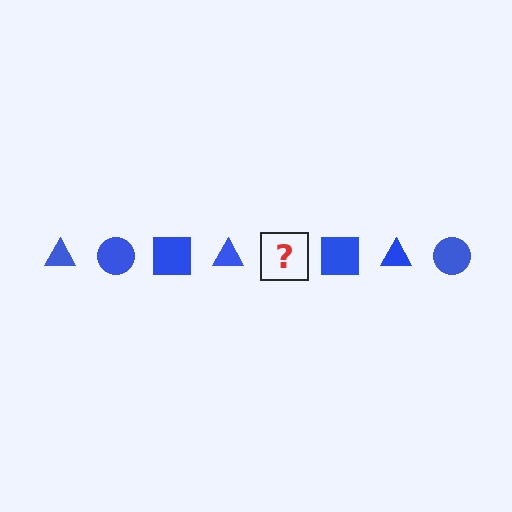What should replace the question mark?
The question mark should be replaced with a blue circle.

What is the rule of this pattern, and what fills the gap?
The rule is that the pattern cycles through triangle, circle, square shapes in blue. The gap should be filled with a blue circle.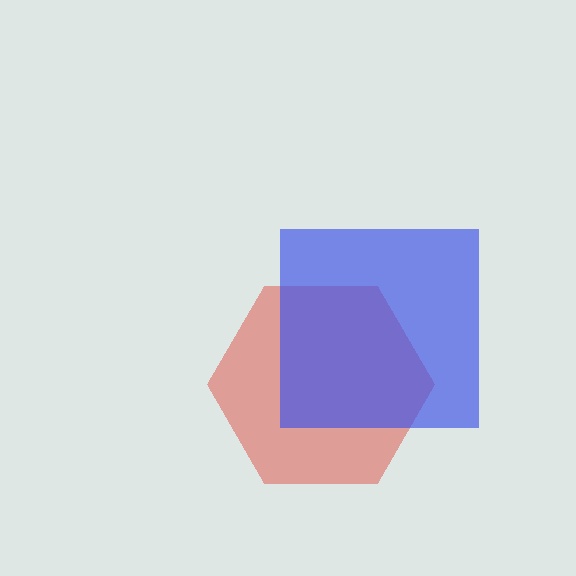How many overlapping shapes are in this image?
There are 2 overlapping shapes in the image.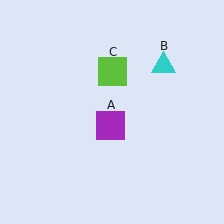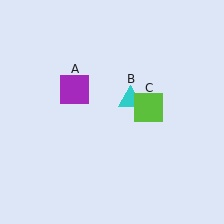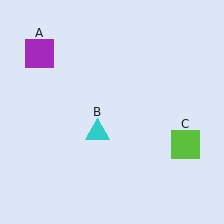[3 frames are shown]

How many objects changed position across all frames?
3 objects changed position: purple square (object A), cyan triangle (object B), lime square (object C).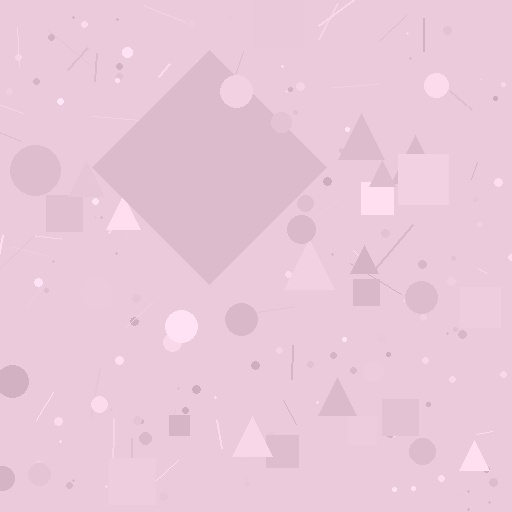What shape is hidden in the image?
A diamond is hidden in the image.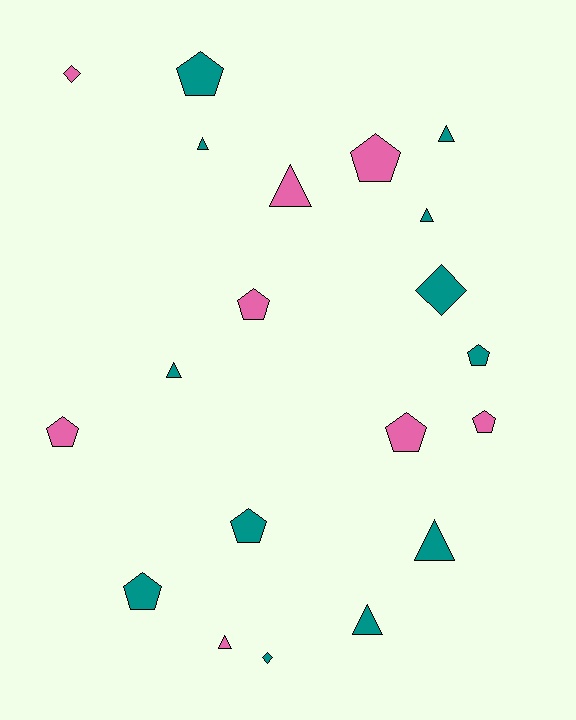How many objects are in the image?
There are 20 objects.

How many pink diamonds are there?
There is 1 pink diamond.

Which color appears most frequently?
Teal, with 12 objects.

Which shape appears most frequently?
Pentagon, with 9 objects.